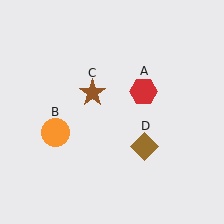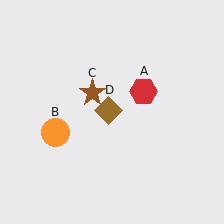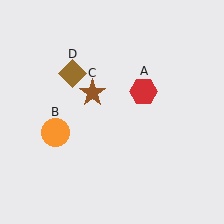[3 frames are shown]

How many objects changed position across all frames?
1 object changed position: brown diamond (object D).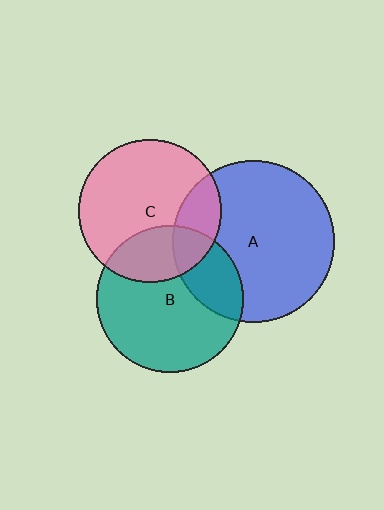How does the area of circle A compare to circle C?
Approximately 1.3 times.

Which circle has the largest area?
Circle A (blue).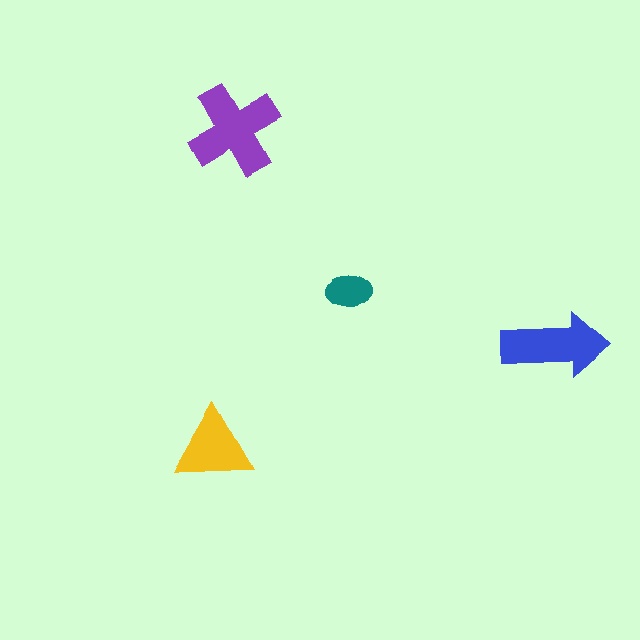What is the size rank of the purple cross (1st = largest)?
1st.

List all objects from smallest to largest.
The teal ellipse, the yellow triangle, the blue arrow, the purple cross.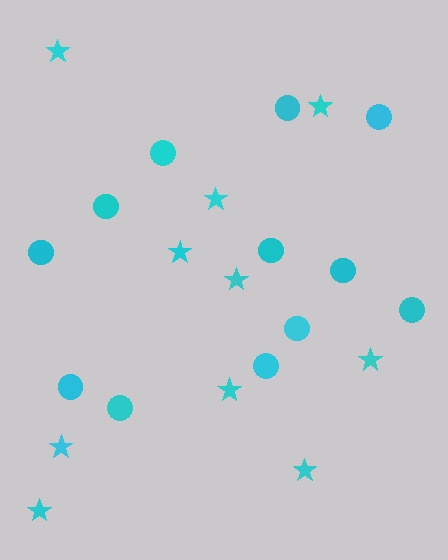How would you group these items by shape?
There are 2 groups: one group of circles (12) and one group of stars (10).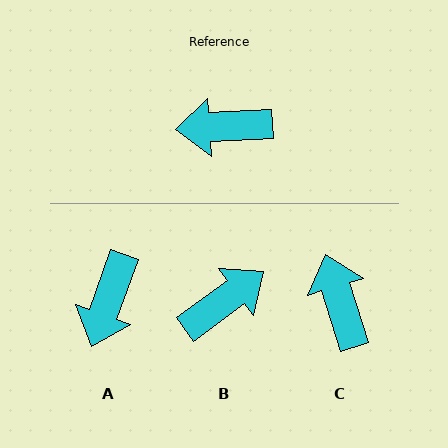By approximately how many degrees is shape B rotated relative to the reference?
Approximately 147 degrees clockwise.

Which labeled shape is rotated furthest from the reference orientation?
B, about 147 degrees away.